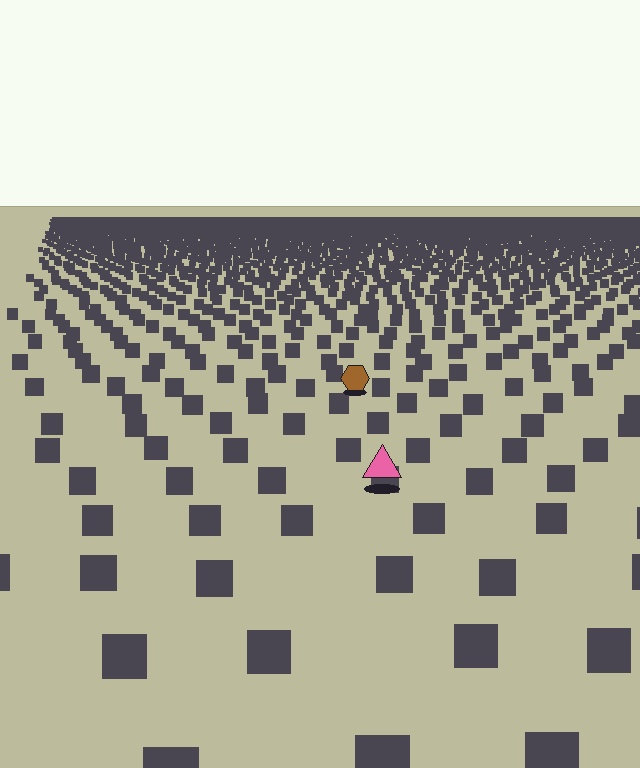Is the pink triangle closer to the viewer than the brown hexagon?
Yes. The pink triangle is closer — you can tell from the texture gradient: the ground texture is coarser near it.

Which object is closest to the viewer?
The pink triangle is closest. The texture marks near it are larger and more spread out.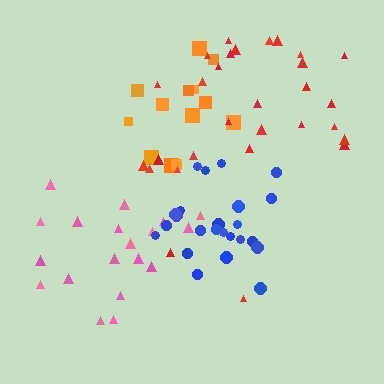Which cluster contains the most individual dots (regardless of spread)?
Red (31).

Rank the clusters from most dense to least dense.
blue, orange, red, pink.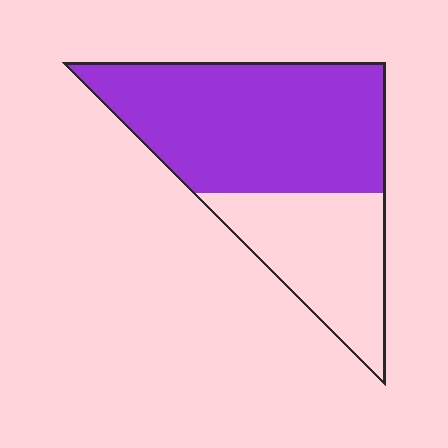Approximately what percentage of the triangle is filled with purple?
Approximately 65%.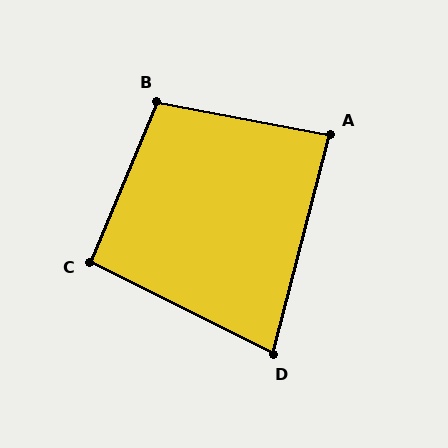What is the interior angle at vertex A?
Approximately 86 degrees (approximately right).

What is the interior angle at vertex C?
Approximately 94 degrees (approximately right).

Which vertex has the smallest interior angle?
D, at approximately 78 degrees.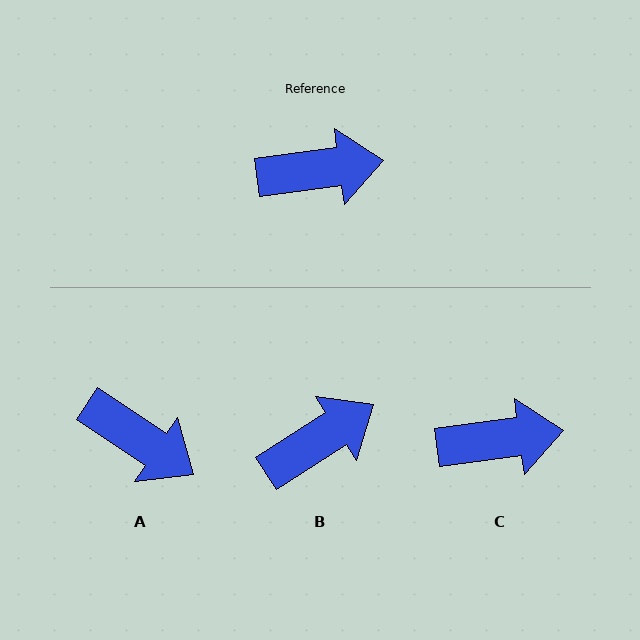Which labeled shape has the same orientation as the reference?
C.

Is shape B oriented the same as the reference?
No, it is off by about 25 degrees.